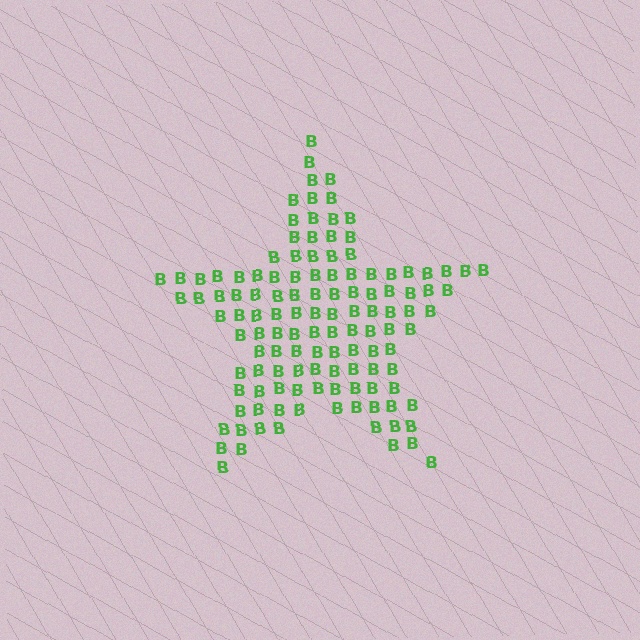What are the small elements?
The small elements are letter B's.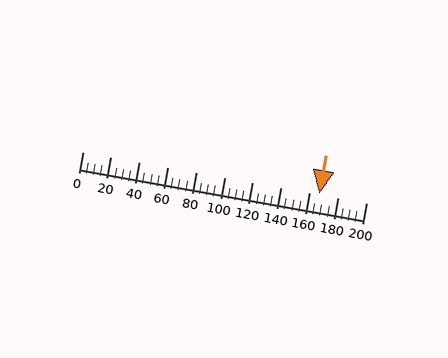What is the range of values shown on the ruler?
The ruler shows values from 0 to 200.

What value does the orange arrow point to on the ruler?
The orange arrow points to approximately 167.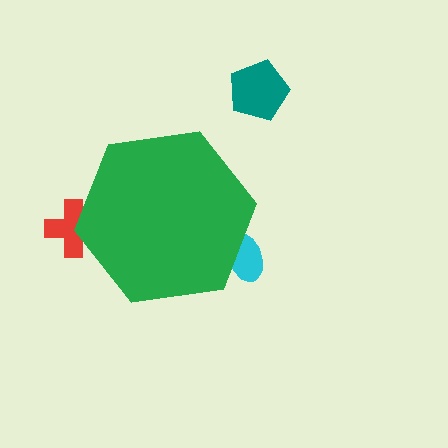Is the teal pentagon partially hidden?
No, the teal pentagon is fully visible.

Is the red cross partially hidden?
Yes, the red cross is partially hidden behind the green hexagon.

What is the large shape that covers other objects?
A green hexagon.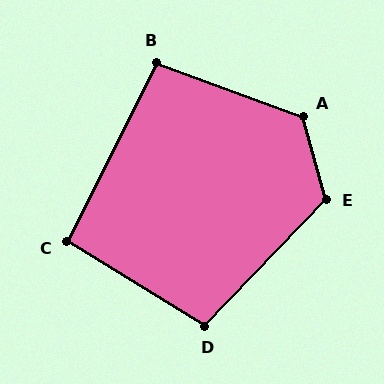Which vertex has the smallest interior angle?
C, at approximately 95 degrees.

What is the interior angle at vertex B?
Approximately 96 degrees (obtuse).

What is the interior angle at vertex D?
Approximately 102 degrees (obtuse).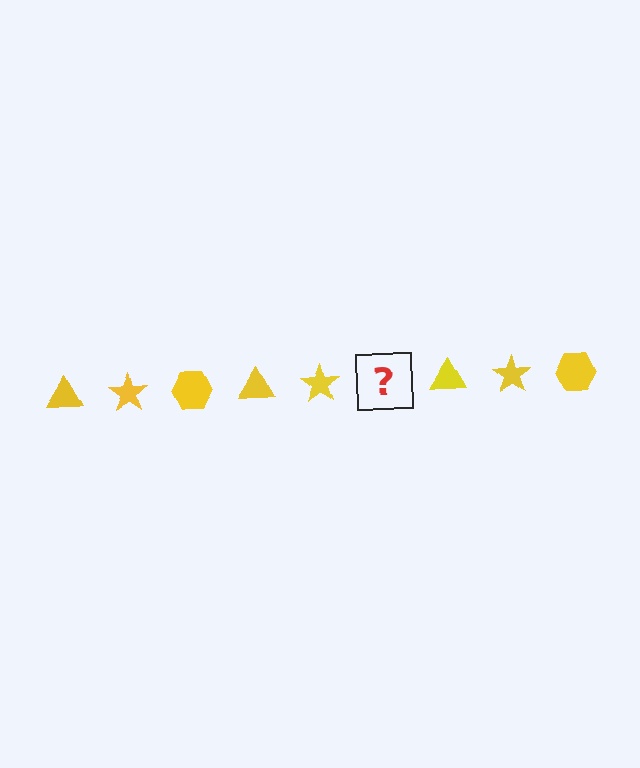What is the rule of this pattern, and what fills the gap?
The rule is that the pattern cycles through triangle, star, hexagon shapes in yellow. The gap should be filled with a yellow hexagon.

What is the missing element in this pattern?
The missing element is a yellow hexagon.